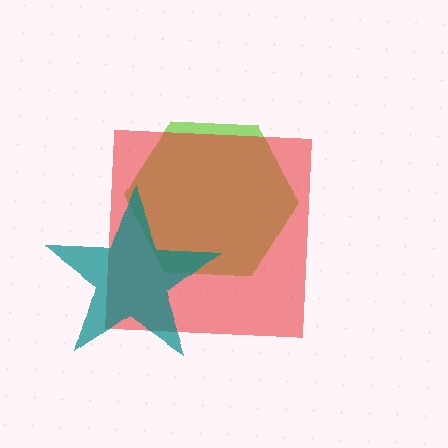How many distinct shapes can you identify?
There are 3 distinct shapes: a lime hexagon, a red square, a teal star.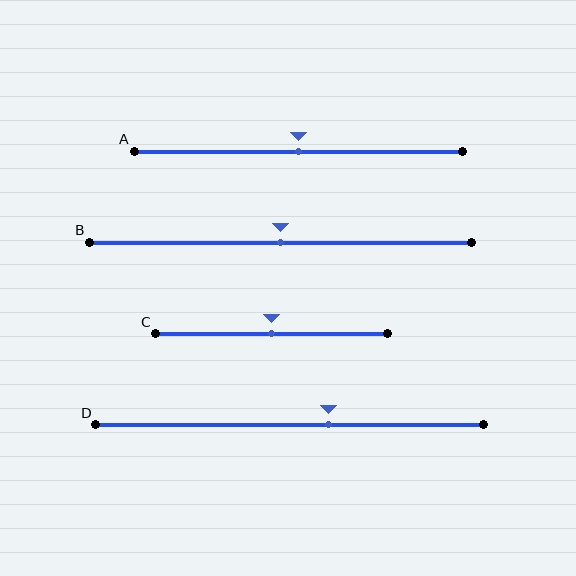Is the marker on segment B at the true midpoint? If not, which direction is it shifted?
Yes, the marker on segment B is at the true midpoint.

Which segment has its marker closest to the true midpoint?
Segment A has its marker closest to the true midpoint.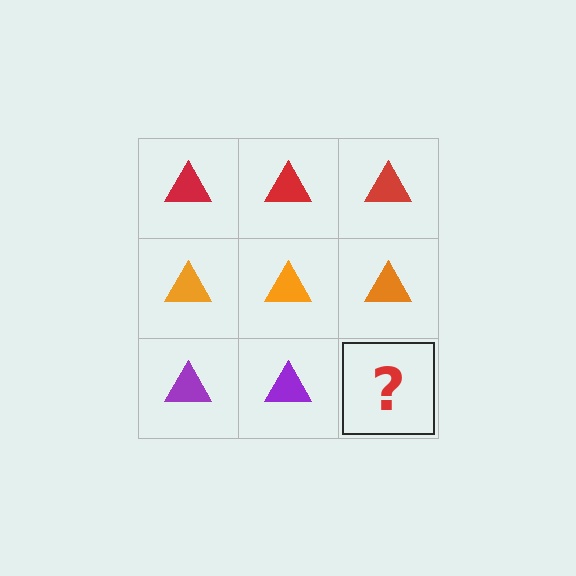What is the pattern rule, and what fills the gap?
The rule is that each row has a consistent color. The gap should be filled with a purple triangle.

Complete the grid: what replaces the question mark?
The question mark should be replaced with a purple triangle.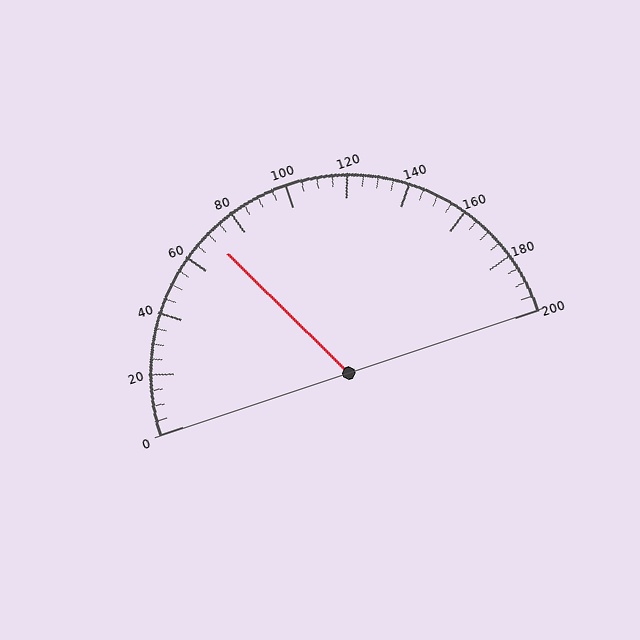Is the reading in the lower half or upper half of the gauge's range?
The reading is in the lower half of the range (0 to 200).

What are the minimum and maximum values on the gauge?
The gauge ranges from 0 to 200.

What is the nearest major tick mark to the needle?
The nearest major tick mark is 80.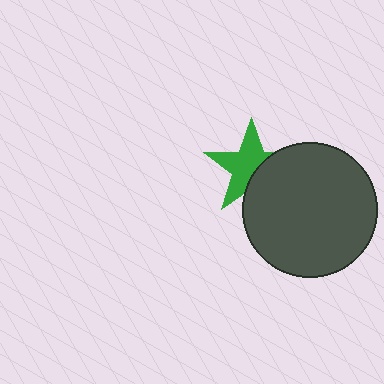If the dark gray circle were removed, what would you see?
You would see the complete green star.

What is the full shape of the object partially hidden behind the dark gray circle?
The partially hidden object is a green star.